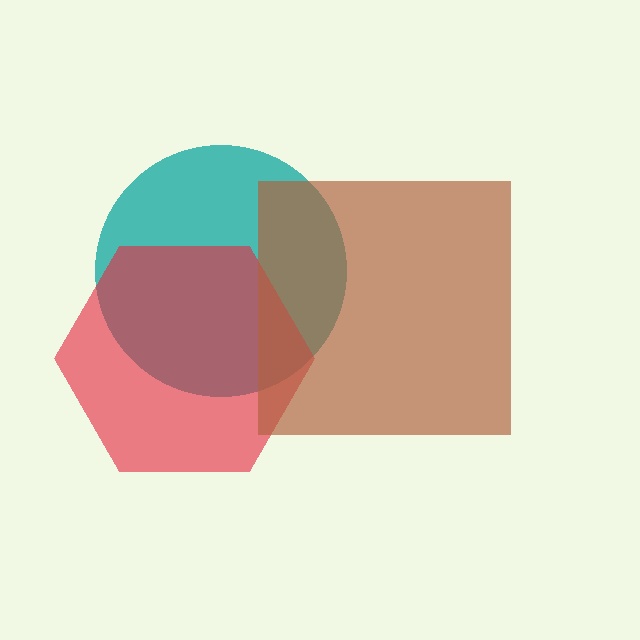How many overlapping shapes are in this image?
There are 3 overlapping shapes in the image.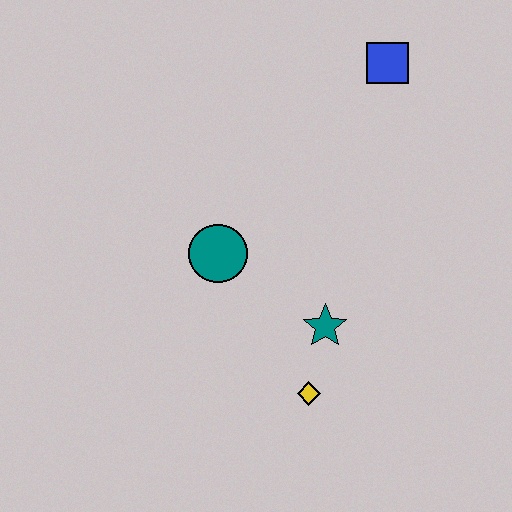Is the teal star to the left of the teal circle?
No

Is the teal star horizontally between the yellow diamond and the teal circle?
No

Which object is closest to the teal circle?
The teal star is closest to the teal circle.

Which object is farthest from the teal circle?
The blue square is farthest from the teal circle.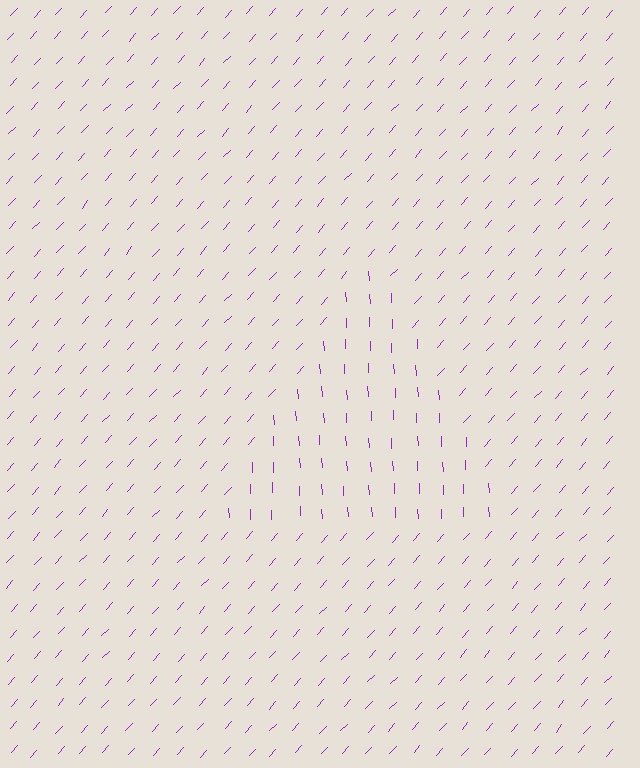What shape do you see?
I see a triangle.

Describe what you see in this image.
The image is filled with small purple line segments. A triangle region in the image has lines oriented differently from the surrounding lines, creating a visible texture boundary.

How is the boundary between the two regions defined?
The boundary is defined purely by a change in line orientation (approximately 45 degrees difference). All lines are the same color and thickness.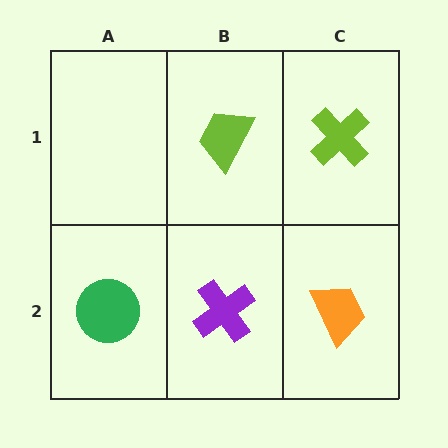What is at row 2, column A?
A green circle.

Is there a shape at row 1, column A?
No, that cell is empty.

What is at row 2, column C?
An orange trapezoid.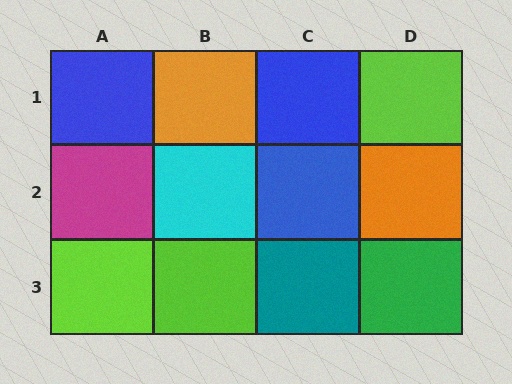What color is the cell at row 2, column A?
Magenta.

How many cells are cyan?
1 cell is cyan.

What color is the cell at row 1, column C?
Blue.